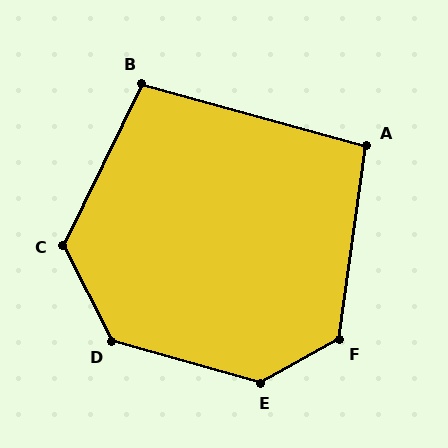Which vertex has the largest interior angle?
E, at approximately 136 degrees.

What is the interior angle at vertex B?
Approximately 101 degrees (obtuse).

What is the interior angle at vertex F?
Approximately 127 degrees (obtuse).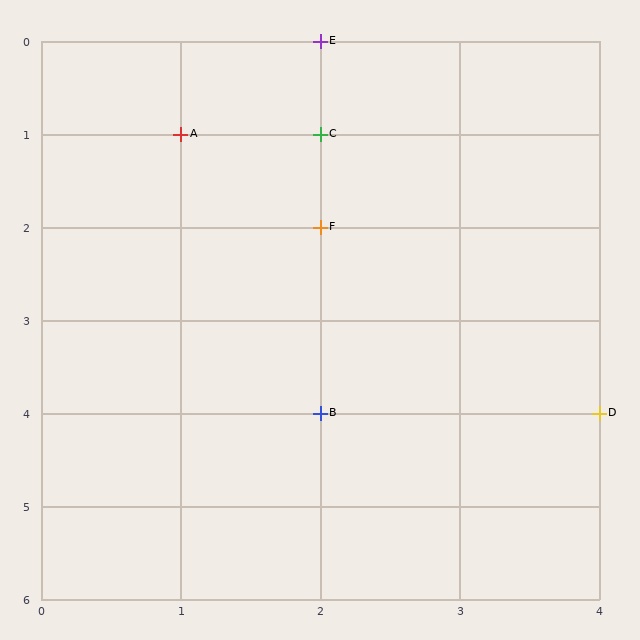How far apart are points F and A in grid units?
Points F and A are 1 column and 1 row apart (about 1.4 grid units diagonally).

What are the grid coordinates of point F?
Point F is at grid coordinates (2, 2).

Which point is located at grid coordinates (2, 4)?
Point B is at (2, 4).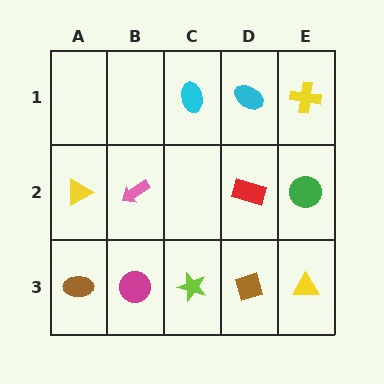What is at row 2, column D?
A red rectangle.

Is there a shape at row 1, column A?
No, that cell is empty.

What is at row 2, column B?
A pink arrow.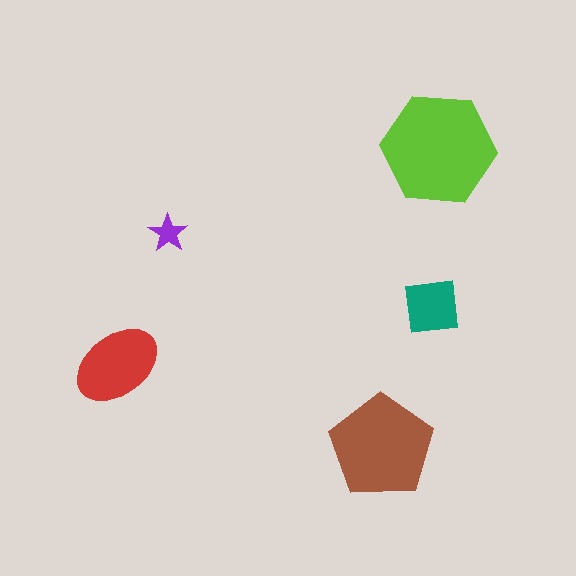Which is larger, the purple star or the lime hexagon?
The lime hexagon.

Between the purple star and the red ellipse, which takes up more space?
The red ellipse.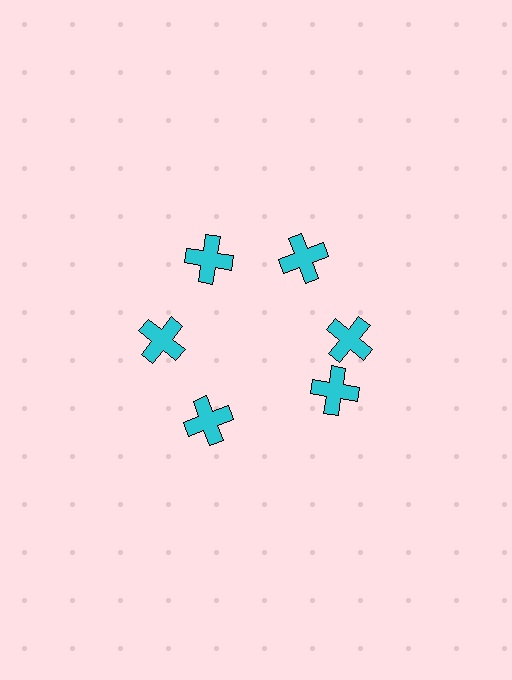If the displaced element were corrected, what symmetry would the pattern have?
It would have 6-fold rotational symmetry — the pattern would map onto itself every 60 degrees.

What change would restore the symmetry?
The symmetry would be restored by rotating it back into even spacing with its neighbors so that all 6 crosses sit at equal angles and equal distance from the center.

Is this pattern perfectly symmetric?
No. The 6 cyan crosses are arranged in a ring, but one element near the 5 o'clock position is rotated out of alignment along the ring, breaking the 6-fold rotational symmetry.